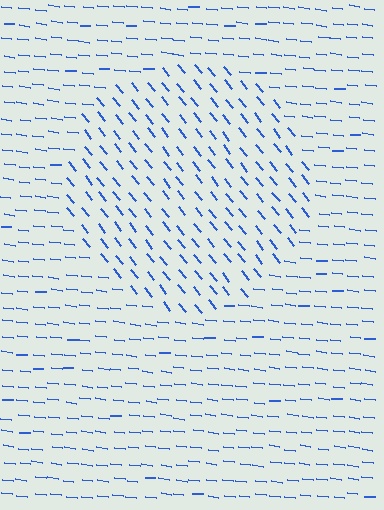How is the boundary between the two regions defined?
The boundary is defined purely by a change in line orientation (approximately 45 degrees difference). All lines are the same color and thickness.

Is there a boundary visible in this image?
Yes, there is a texture boundary formed by a change in line orientation.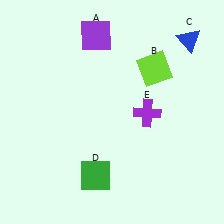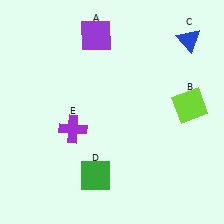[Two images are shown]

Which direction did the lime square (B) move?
The lime square (B) moved down.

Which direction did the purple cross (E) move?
The purple cross (E) moved left.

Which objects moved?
The objects that moved are: the lime square (B), the purple cross (E).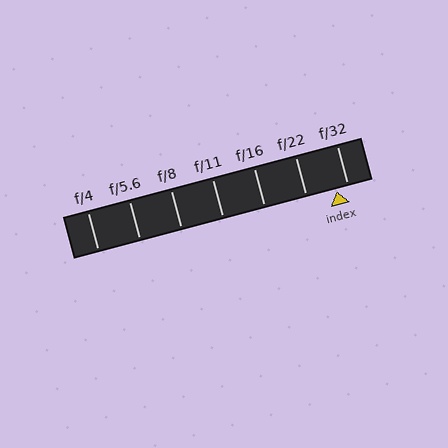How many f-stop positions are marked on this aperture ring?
There are 7 f-stop positions marked.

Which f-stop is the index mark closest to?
The index mark is closest to f/32.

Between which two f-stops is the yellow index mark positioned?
The index mark is between f/22 and f/32.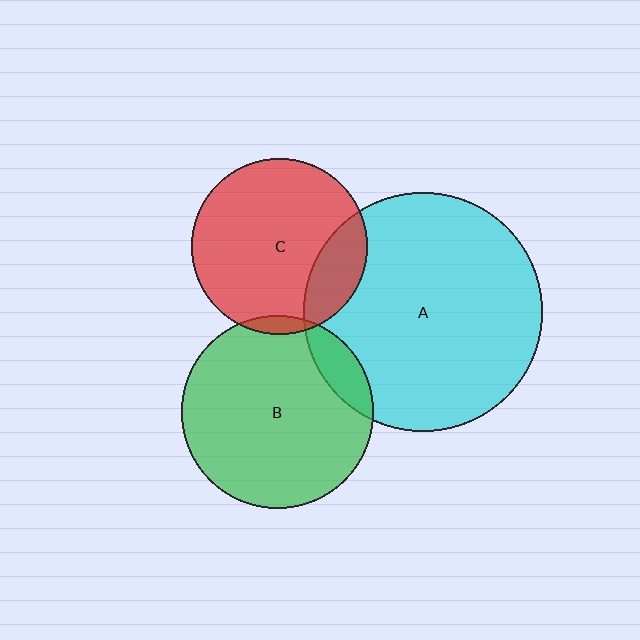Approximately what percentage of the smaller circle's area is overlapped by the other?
Approximately 5%.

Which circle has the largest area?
Circle A (cyan).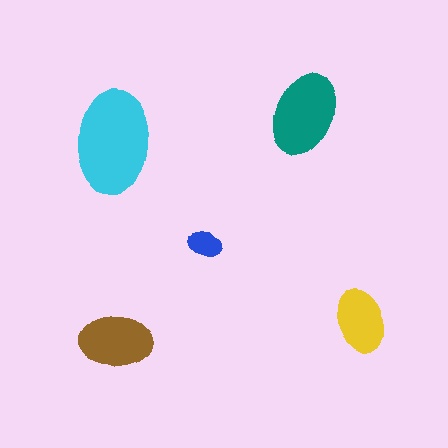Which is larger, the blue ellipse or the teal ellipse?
The teal one.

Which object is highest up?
The teal ellipse is topmost.